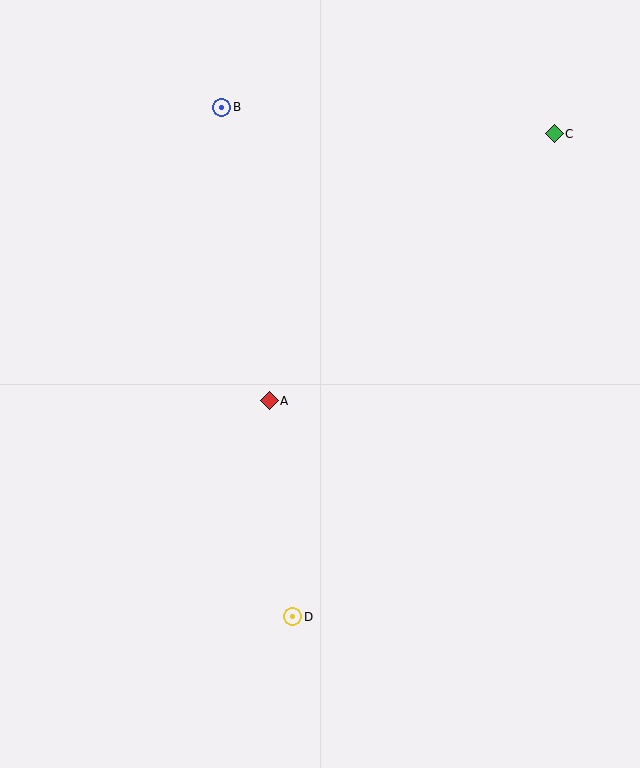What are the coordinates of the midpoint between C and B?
The midpoint between C and B is at (388, 121).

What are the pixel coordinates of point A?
Point A is at (269, 401).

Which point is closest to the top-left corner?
Point B is closest to the top-left corner.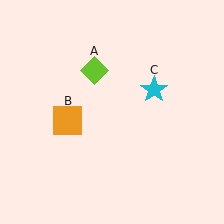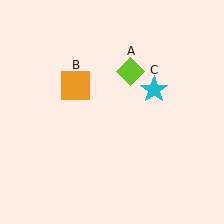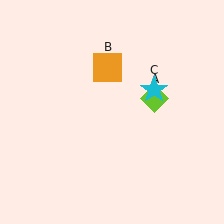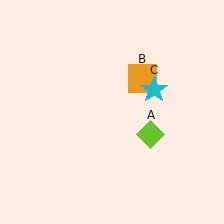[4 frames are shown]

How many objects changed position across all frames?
2 objects changed position: lime diamond (object A), orange square (object B).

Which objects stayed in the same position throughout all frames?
Cyan star (object C) remained stationary.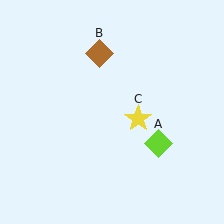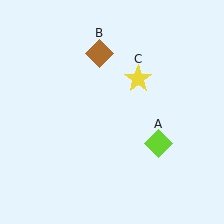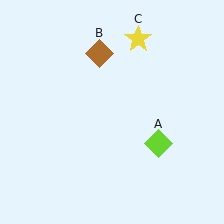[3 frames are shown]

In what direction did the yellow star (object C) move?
The yellow star (object C) moved up.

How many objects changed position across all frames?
1 object changed position: yellow star (object C).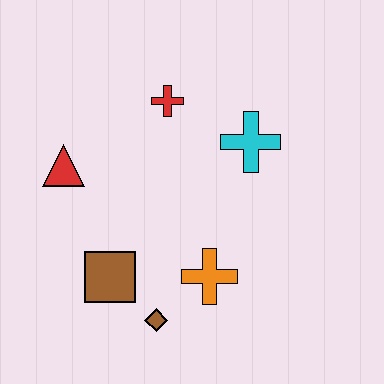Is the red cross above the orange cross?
Yes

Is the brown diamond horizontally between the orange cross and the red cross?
No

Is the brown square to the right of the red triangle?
Yes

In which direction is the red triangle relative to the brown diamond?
The red triangle is above the brown diamond.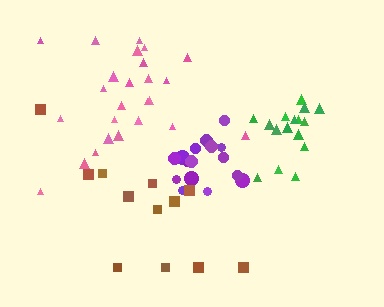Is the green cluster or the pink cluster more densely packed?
Green.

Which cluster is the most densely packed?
Purple.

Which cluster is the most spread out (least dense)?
Brown.